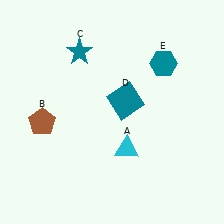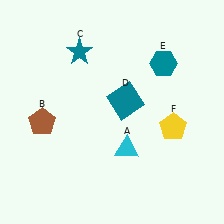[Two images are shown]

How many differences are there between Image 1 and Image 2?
There is 1 difference between the two images.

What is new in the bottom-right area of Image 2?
A yellow pentagon (F) was added in the bottom-right area of Image 2.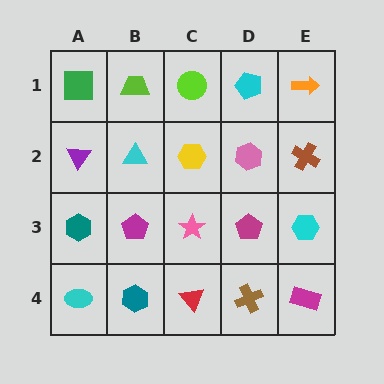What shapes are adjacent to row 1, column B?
A cyan triangle (row 2, column B), a green square (row 1, column A), a lime circle (row 1, column C).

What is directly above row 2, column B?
A lime trapezoid.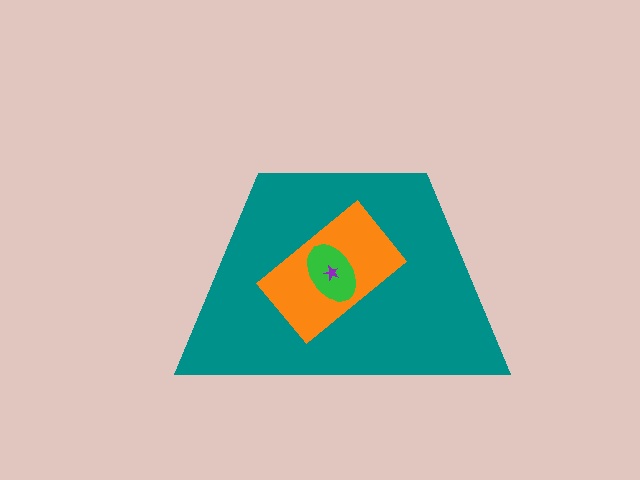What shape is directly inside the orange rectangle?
The green ellipse.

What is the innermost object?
The purple star.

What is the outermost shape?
The teal trapezoid.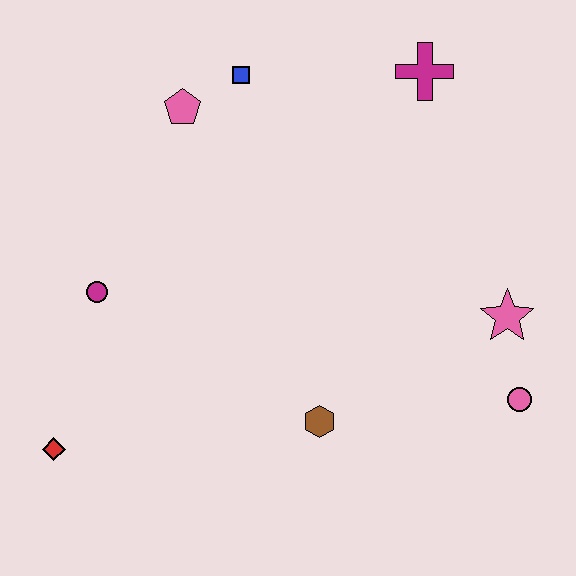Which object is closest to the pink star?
The pink circle is closest to the pink star.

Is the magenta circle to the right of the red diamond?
Yes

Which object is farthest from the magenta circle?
The pink circle is farthest from the magenta circle.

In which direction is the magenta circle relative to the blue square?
The magenta circle is below the blue square.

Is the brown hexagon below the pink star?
Yes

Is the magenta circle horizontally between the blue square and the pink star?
No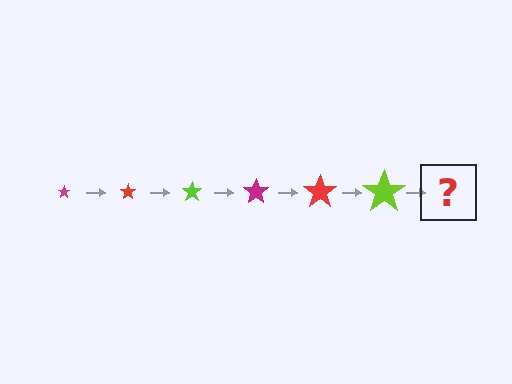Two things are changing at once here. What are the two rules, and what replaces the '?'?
The two rules are that the star grows larger each step and the color cycles through magenta, red, and lime. The '?' should be a magenta star, larger than the previous one.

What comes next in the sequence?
The next element should be a magenta star, larger than the previous one.